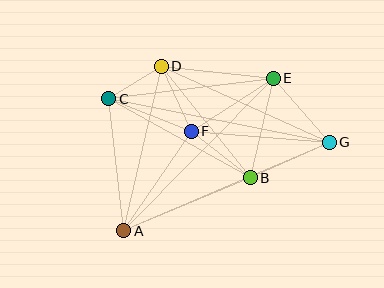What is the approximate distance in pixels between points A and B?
The distance between A and B is approximately 137 pixels.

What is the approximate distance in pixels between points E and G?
The distance between E and G is approximately 85 pixels.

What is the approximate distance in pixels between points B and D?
The distance between B and D is approximately 142 pixels.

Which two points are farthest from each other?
Points C and G are farthest from each other.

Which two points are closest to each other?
Points C and D are closest to each other.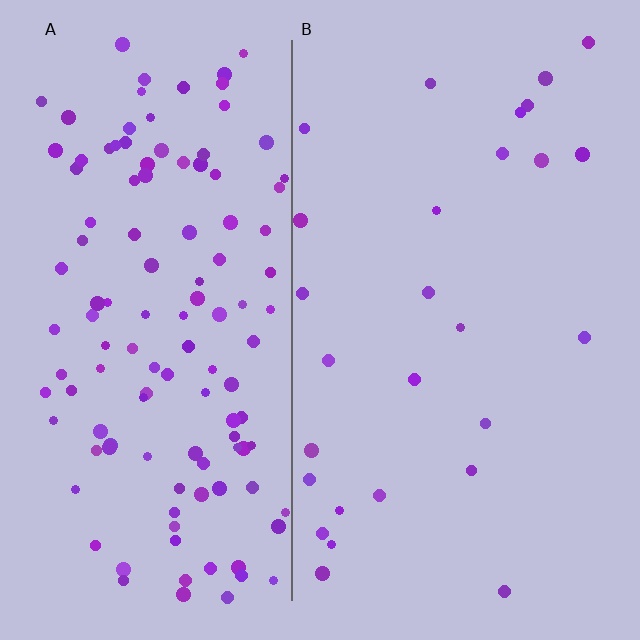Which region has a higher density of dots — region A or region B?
A (the left).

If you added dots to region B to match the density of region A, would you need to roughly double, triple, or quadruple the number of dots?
Approximately quadruple.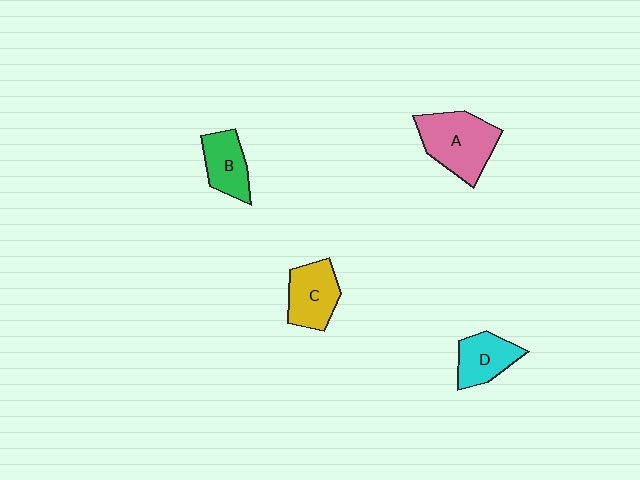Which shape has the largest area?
Shape A (pink).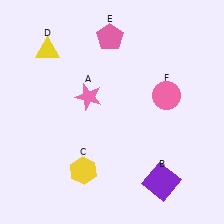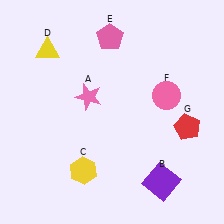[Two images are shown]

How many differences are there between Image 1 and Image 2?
There is 1 difference between the two images.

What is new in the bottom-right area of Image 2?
A red pentagon (G) was added in the bottom-right area of Image 2.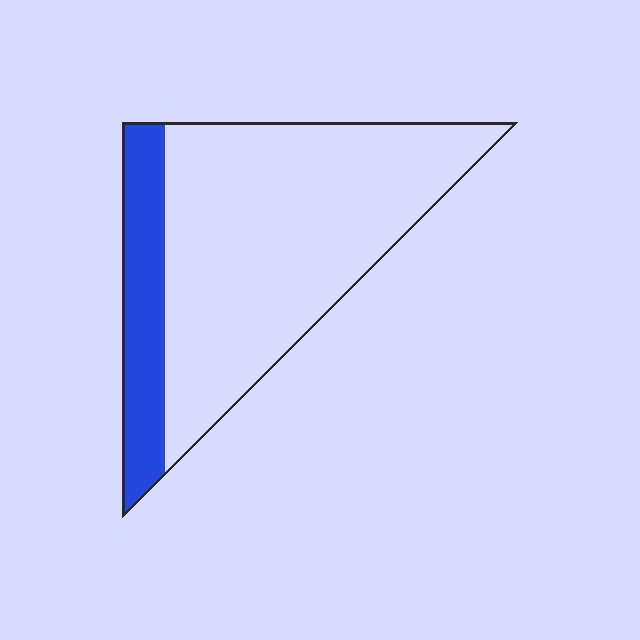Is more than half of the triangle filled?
No.